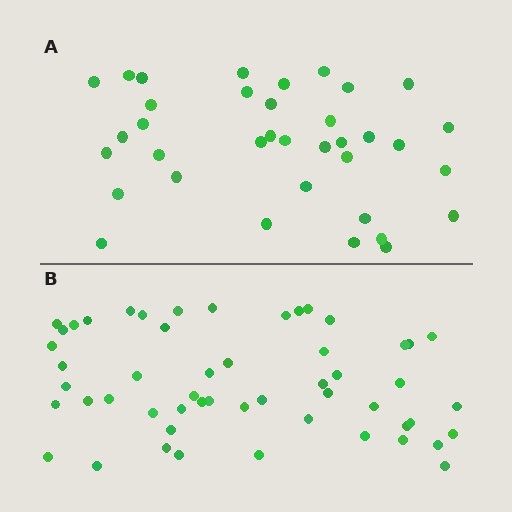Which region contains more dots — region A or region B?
Region B (the bottom region) has more dots.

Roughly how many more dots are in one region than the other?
Region B has approximately 15 more dots than region A.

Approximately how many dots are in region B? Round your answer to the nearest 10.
About 50 dots. (The exact count is 53, which rounds to 50.)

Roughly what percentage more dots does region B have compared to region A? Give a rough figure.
About 45% more.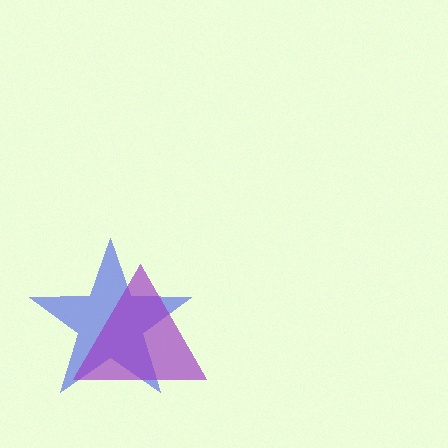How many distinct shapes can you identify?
There are 2 distinct shapes: a blue star, a purple triangle.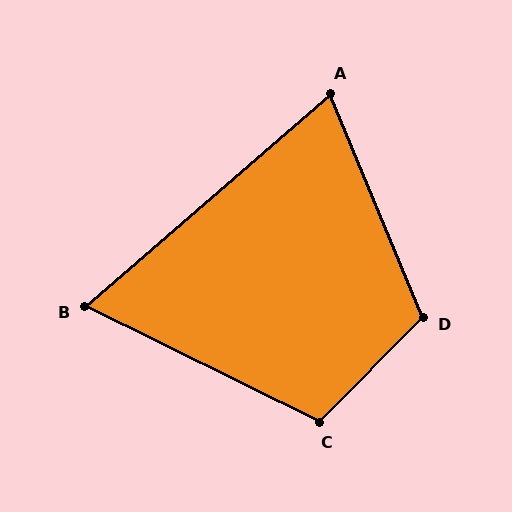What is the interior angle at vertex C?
Approximately 108 degrees (obtuse).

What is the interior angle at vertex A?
Approximately 72 degrees (acute).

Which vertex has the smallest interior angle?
B, at approximately 67 degrees.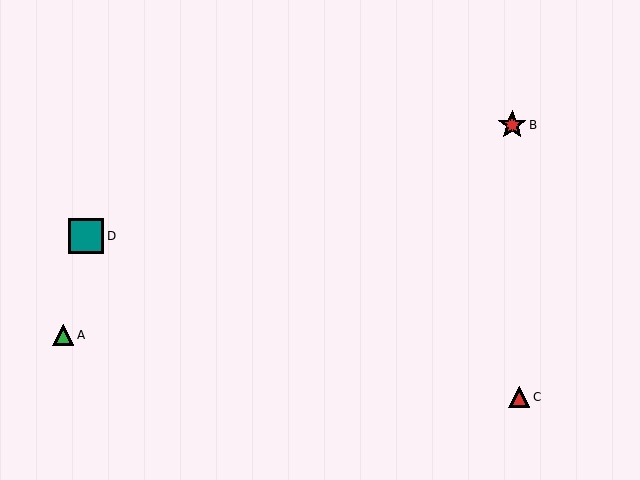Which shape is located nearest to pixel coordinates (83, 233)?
The teal square (labeled D) at (86, 236) is nearest to that location.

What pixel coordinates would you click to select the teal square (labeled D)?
Click at (86, 236) to select the teal square D.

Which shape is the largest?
The teal square (labeled D) is the largest.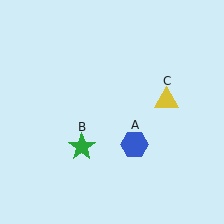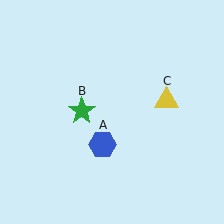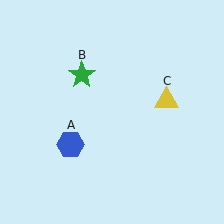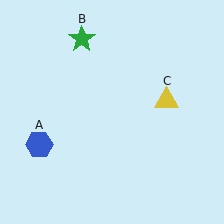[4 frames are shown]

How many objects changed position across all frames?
2 objects changed position: blue hexagon (object A), green star (object B).